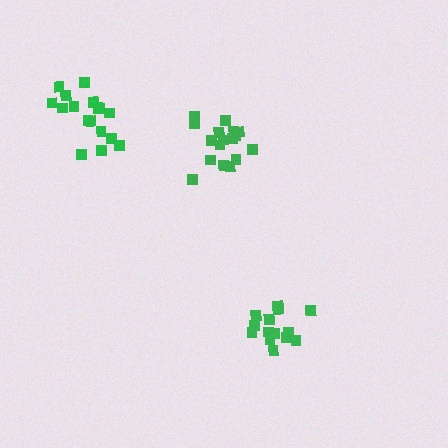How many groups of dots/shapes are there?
There are 3 groups.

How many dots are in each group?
Group 1: 17 dots, Group 2: 14 dots, Group 3: 17 dots (48 total).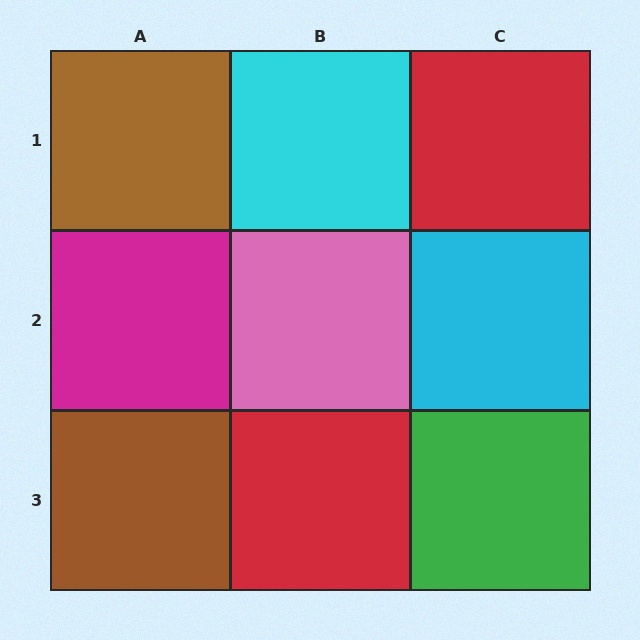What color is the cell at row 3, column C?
Green.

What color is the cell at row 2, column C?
Cyan.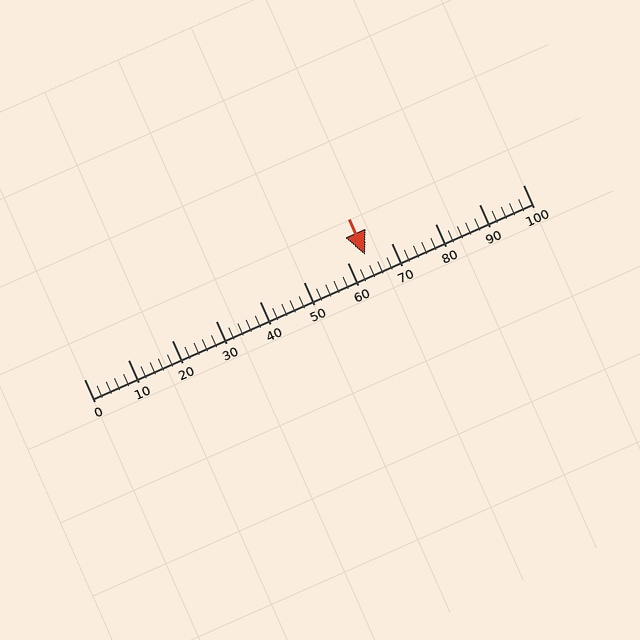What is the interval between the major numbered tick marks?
The major tick marks are spaced 10 units apart.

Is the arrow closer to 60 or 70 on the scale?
The arrow is closer to 60.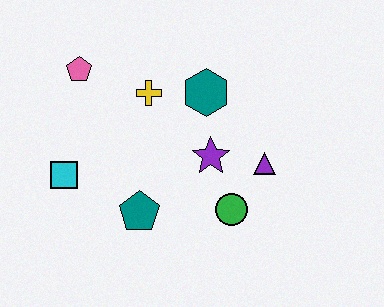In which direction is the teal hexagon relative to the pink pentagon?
The teal hexagon is to the right of the pink pentagon.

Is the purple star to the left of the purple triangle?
Yes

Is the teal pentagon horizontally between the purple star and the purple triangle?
No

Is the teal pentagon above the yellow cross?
No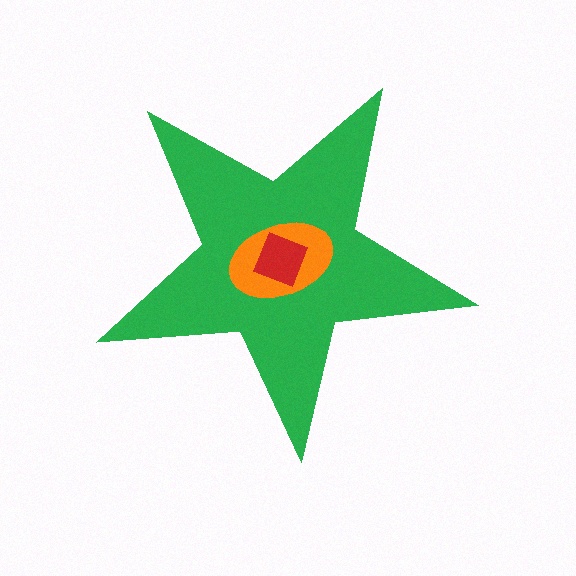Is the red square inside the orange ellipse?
Yes.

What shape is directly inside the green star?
The orange ellipse.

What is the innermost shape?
The red square.